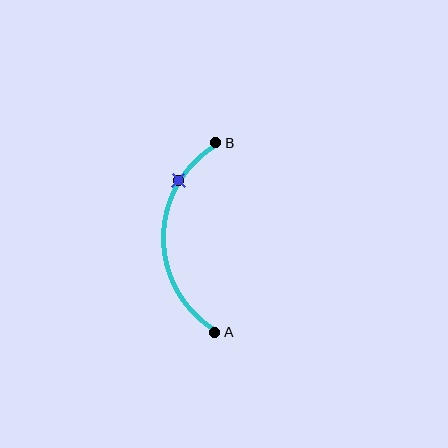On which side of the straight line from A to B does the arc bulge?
The arc bulges to the left of the straight line connecting A and B.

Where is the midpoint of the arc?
The arc midpoint is the point on the curve farthest from the straight line joining A and B. It sits to the left of that line.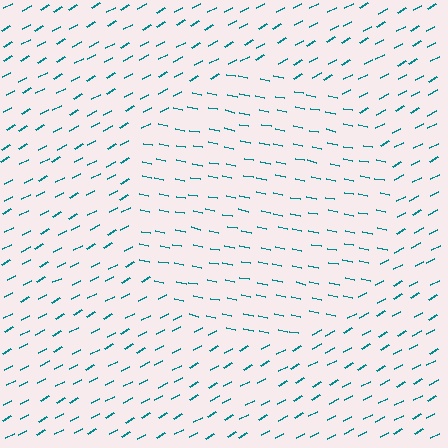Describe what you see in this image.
The image is filled with small teal line segments. A circle region in the image has lines oriented differently from the surrounding lines, creating a visible texture boundary.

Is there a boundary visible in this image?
Yes, there is a texture boundary formed by a change in line orientation.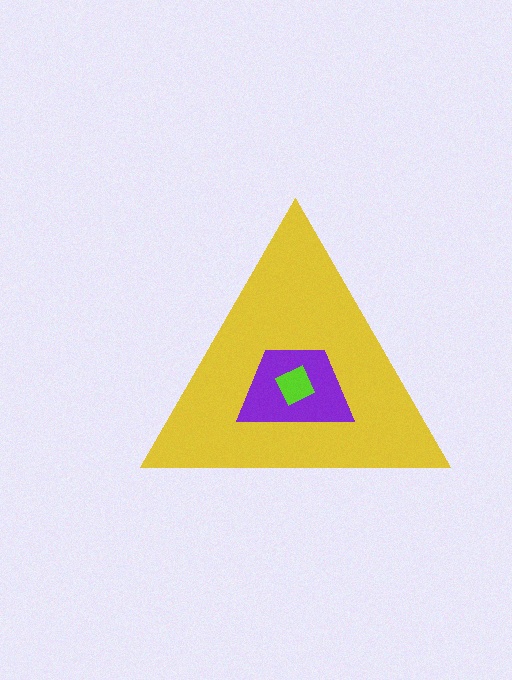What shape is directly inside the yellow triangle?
The purple trapezoid.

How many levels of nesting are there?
3.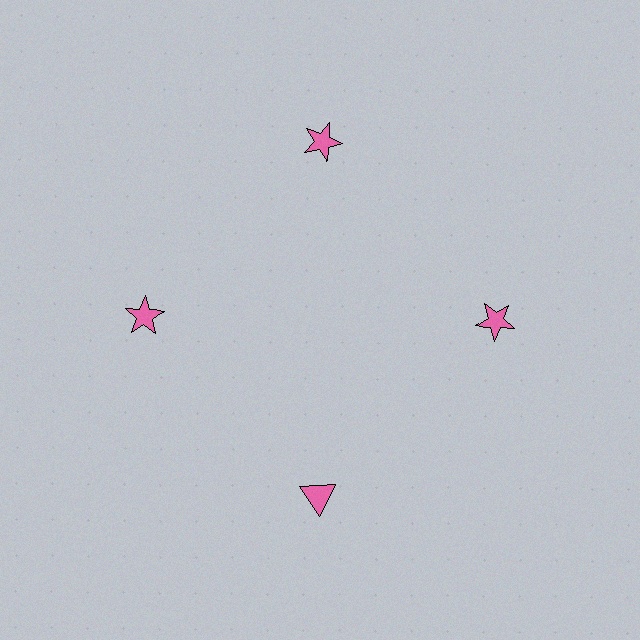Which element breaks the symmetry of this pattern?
The pink triangle at roughly the 6 o'clock position breaks the symmetry. All other shapes are pink stars.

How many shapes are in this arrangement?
There are 4 shapes arranged in a ring pattern.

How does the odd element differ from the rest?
It has a different shape: triangle instead of star.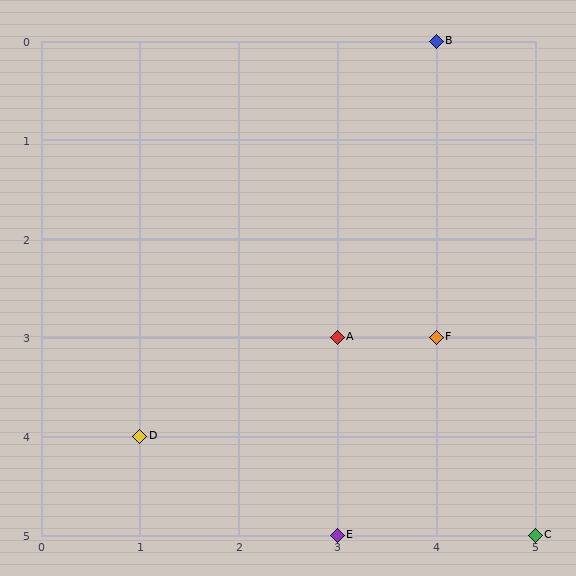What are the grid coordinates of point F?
Point F is at grid coordinates (4, 3).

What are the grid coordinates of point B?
Point B is at grid coordinates (4, 0).